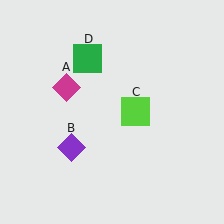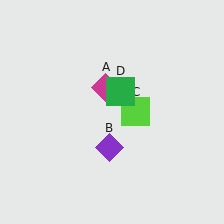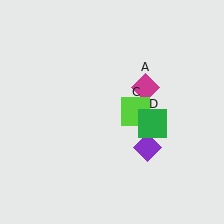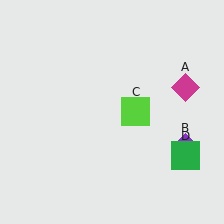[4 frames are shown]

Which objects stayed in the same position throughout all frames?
Lime square (object C) remained stationary.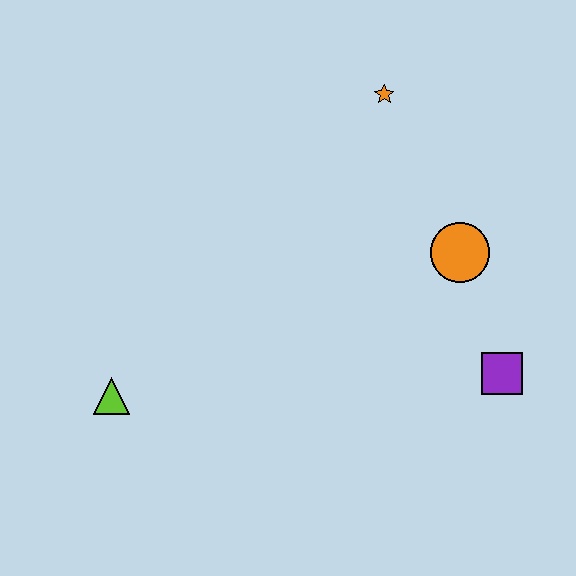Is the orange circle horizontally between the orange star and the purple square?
Yes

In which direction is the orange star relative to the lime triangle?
The orange star is above the lime triangle.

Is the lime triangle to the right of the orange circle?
No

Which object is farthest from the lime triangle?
The orange star is farthest from the lime triangle.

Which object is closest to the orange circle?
The purple square is closest to the orange circle.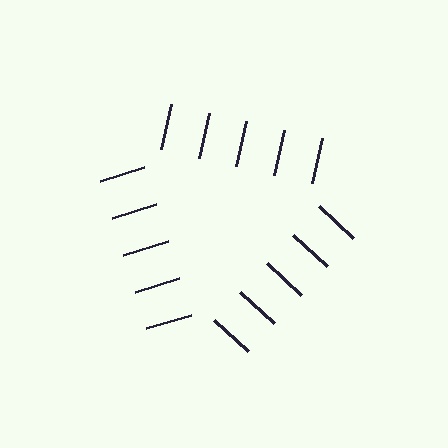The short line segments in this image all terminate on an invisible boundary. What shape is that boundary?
An illusory triangle — the line segments terminate on its edges but no continuous stroke is drawn.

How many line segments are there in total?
15 — 5 along each of the 3 edges.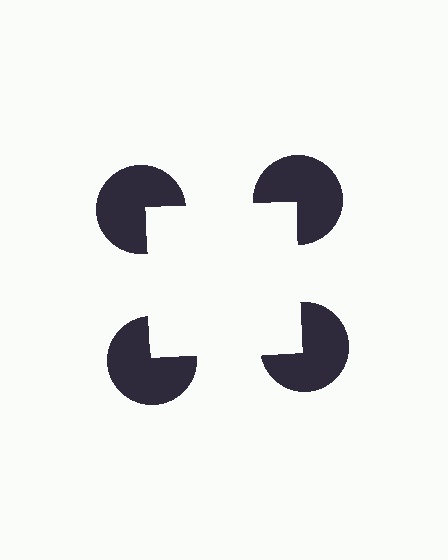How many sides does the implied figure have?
4 sides.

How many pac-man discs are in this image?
There are 4 — one at each vertex of the illusory square.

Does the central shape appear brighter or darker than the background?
It typically appears slightly brighter than the background, even though no actual brightness change is drawn.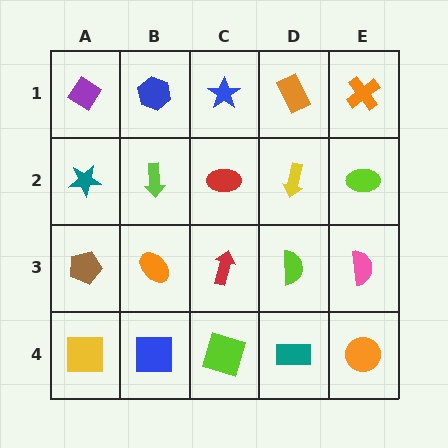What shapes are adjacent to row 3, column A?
A teal star (row 2, column A), a yellow square (row 4, column A), an orange ellipse (row 3, column B).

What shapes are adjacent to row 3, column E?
A lime ellipse (row 2, column E), an orange circle (row 4, column E), a lime semicircle (row 3, column D).